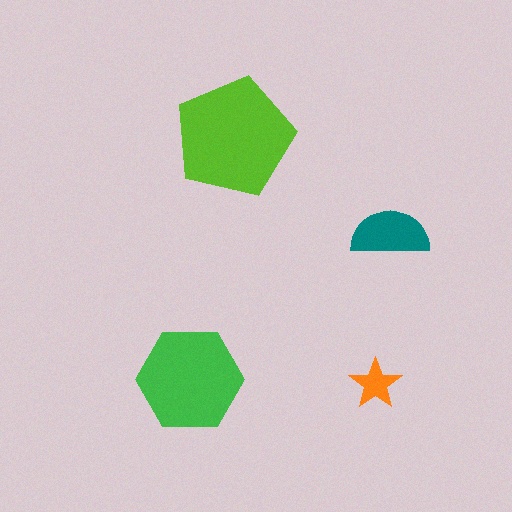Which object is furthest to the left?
The green hexagon is leftmost.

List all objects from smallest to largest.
The orange star, the teal semicircle, the green hexagon, the lime pentagon.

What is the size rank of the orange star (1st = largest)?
4th.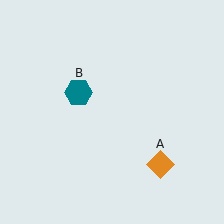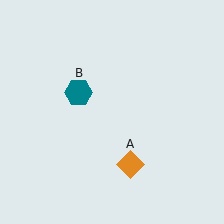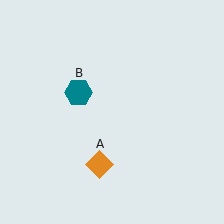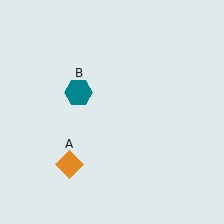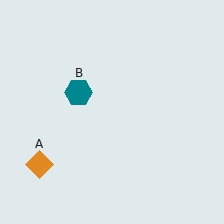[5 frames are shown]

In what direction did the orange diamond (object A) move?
The orange diamond (object A) moved left.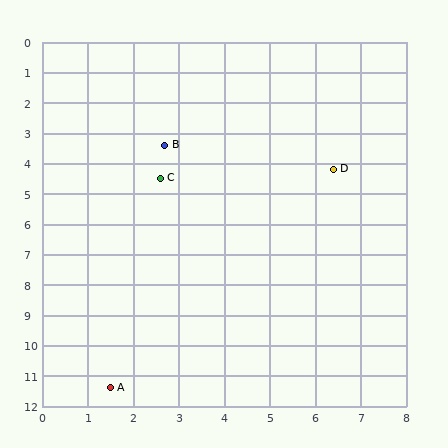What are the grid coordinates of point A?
Point A is at approximately (1.5, 11.4).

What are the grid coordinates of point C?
Point C is at approximately (2.6, 4.5).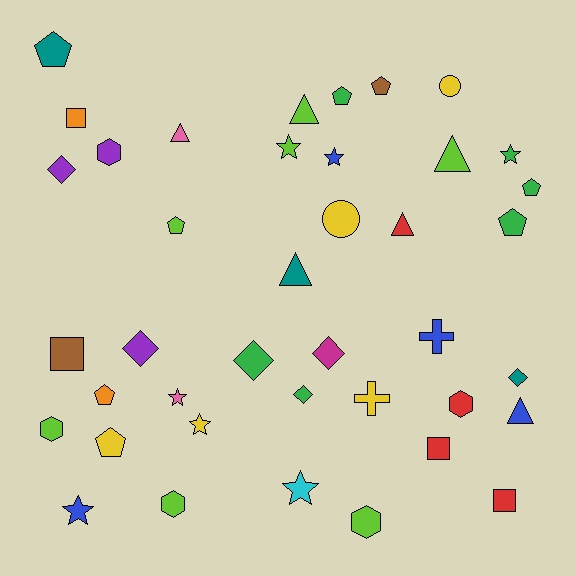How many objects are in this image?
There are 40 objects.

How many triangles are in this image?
There are 6 triangles.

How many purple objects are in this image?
There are 3 purple objects.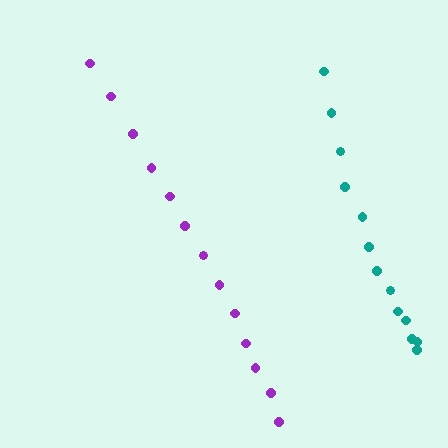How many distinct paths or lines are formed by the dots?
There are 2 distinct paths.